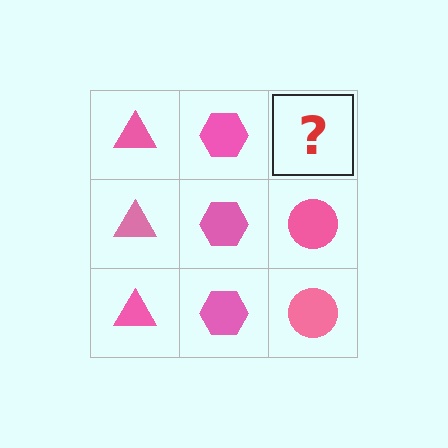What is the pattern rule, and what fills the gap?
The rule is that each column has a consistent shape. The gap should be filled with a pink circle.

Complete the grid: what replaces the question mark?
The question mark should be replaced with a pink circle.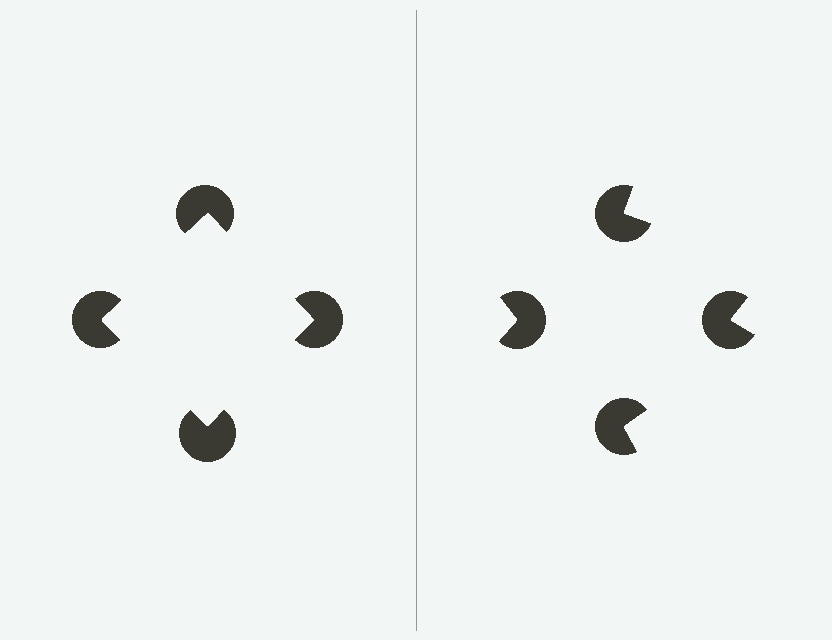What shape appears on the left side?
An illusory square.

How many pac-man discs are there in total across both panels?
8 — 4 on each side.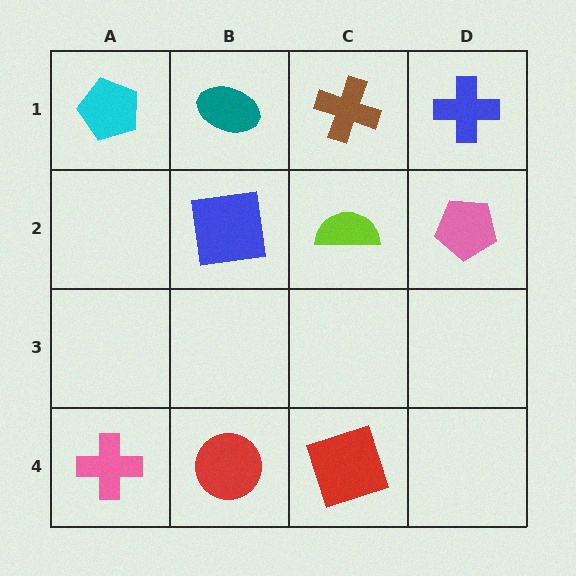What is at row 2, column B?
A blue square.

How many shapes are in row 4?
3 shapes.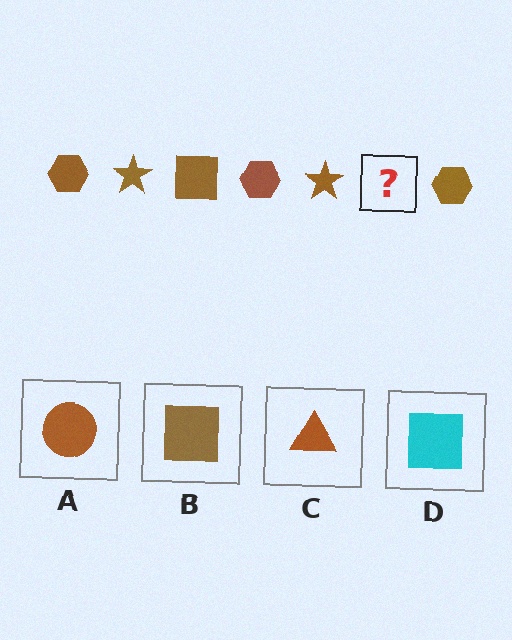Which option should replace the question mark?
Option B.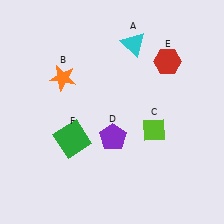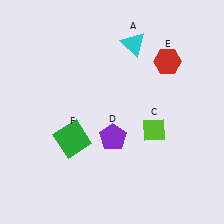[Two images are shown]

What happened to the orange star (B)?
The orange star (B) was removed in Image 2. It was in the top-left area of Image 1.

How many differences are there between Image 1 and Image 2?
There is 1 difference between the two images.